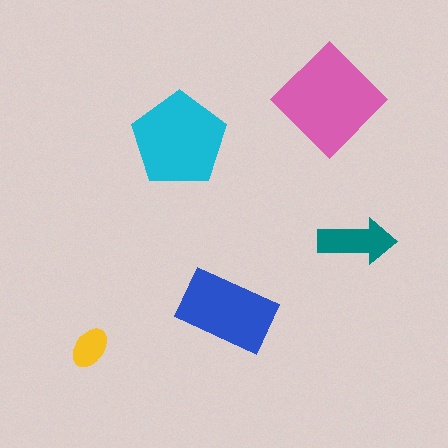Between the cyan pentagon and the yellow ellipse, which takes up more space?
The cyan pentagon.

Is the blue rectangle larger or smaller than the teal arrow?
Larger.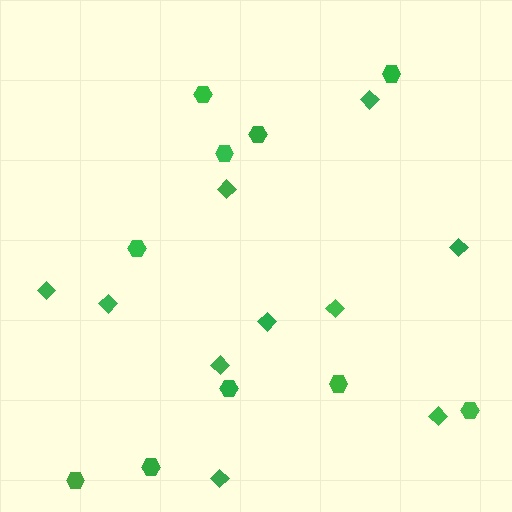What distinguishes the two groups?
There are 2 groups: one group of diamonds (10) and one group of hexagons (10).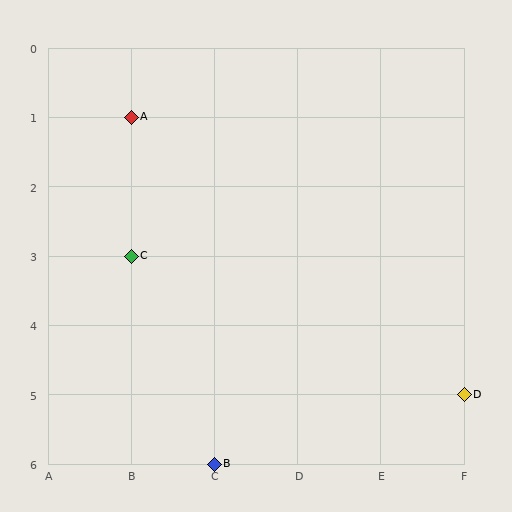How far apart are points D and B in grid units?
Points D and B are 3 columns and 1 row apart (about 3.2 grid units diagonally).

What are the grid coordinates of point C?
Point C is at grid coordinates (B, 3).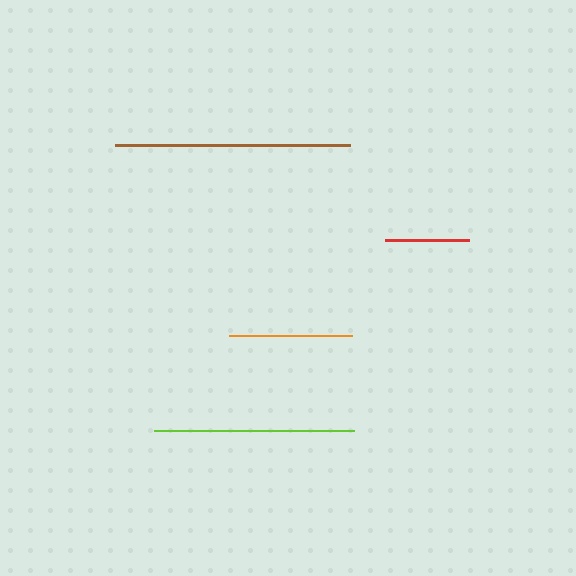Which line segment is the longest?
The brown line is the longest at approximately 235 pixels.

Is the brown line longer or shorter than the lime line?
The brown line is longer than the lime line.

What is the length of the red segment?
The red segment is approximately 84 pixels long.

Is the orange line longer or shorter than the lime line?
The lime line is longer than the orange line.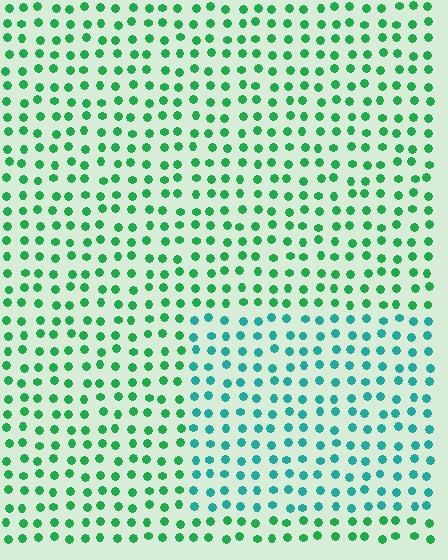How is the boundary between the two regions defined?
The boundary is defined purely by a slight shift in hue (about 35 degrees). Spacing, size, and orientation are identical on both sides.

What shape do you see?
I see a rectangle.